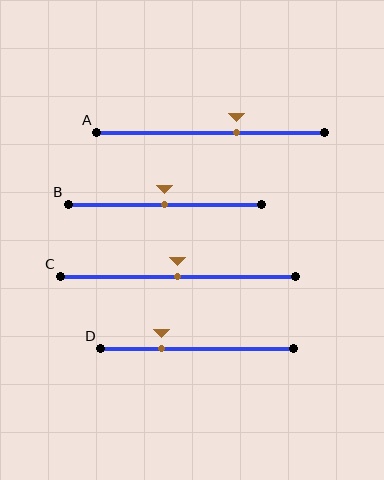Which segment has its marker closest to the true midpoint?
Segment B has its marker closest to the true midpoint.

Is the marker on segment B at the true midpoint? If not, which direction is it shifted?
Yes, the marker on segment B is at the true midpoint.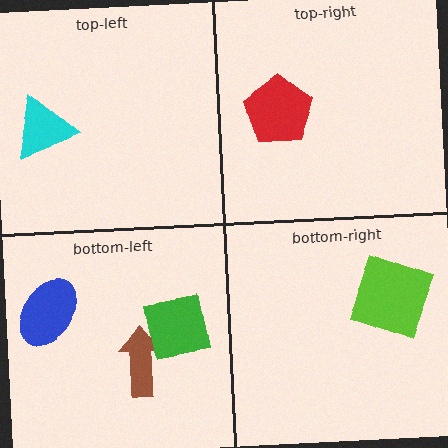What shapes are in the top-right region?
The red pentagon.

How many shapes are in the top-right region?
1.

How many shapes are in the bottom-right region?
1.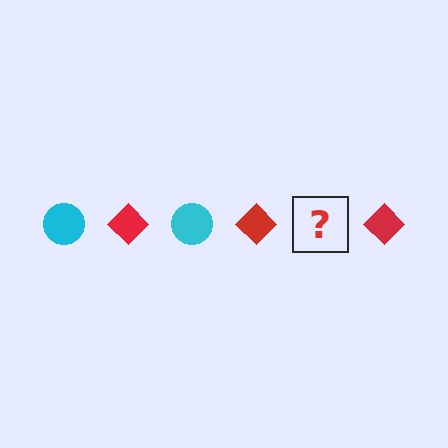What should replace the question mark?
The question mark should be replaced with a cyan circle.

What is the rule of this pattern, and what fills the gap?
The rule is that the pattern alternates between cyan circle and red diamond. The gap should be filled with a cyan circle.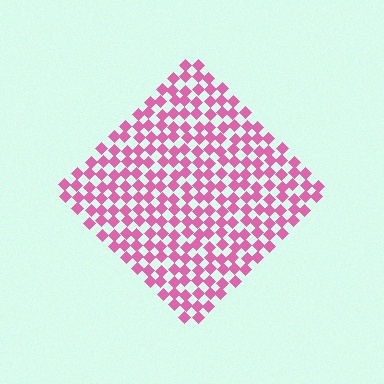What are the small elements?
The small elements are diamonds.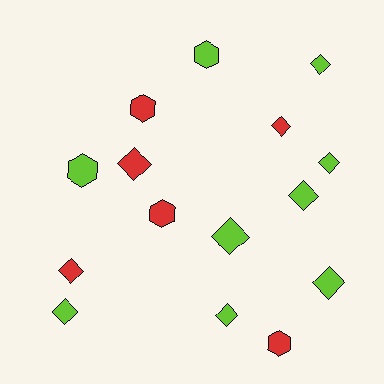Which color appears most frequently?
Lime, with 9 objects.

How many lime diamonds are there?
There are 7 lime diamonds.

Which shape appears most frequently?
Diamond, with 10 objects.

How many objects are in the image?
There are 15 objects.